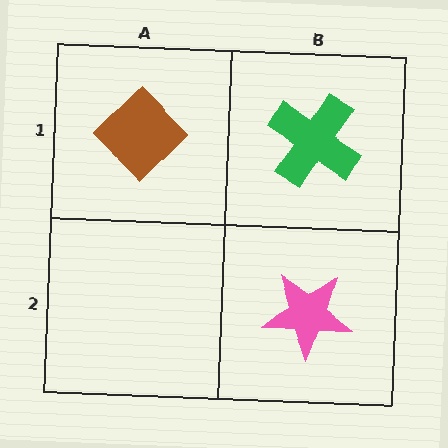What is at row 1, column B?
A green cross.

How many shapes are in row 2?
1 shape.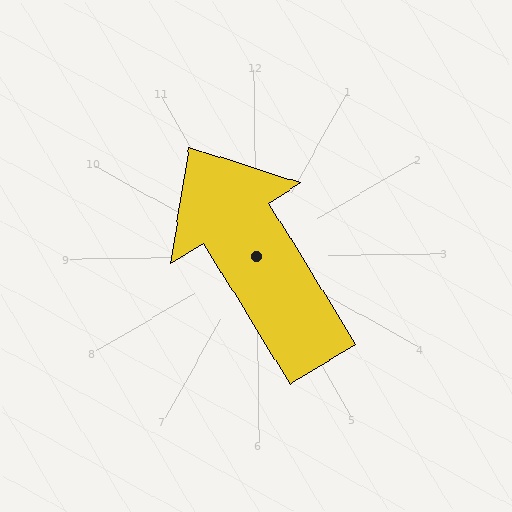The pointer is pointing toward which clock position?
Roughly 11 o'clock.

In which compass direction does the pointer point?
Northwest.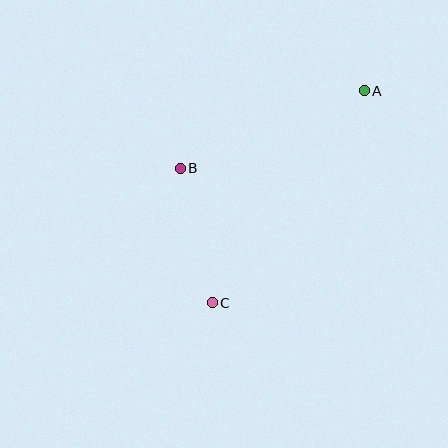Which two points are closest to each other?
Points B and C are closest to each other.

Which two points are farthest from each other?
Points A and C are farthest from each other.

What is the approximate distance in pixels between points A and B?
The distance between A and B is approximately 200 pixels.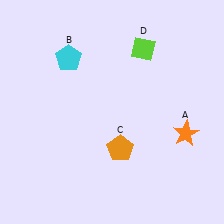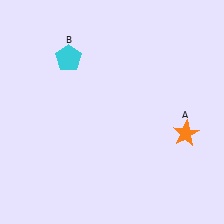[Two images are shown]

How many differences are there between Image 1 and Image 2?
There are 2 differences between the two images.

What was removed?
The lime diamond (D), the orange pentagon (C) were removed in Image 2.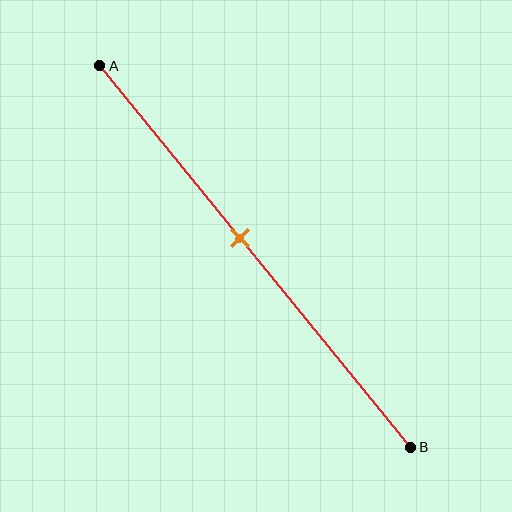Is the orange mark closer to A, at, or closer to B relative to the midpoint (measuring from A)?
The orange mark is closer to point A than the midpoint of segment AB.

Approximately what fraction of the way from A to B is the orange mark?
The orange mark is approximately 45% of the way from A to B.